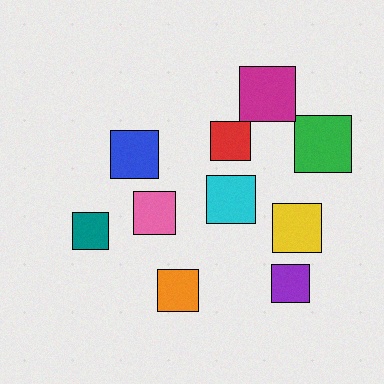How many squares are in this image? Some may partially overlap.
There are 10 squares.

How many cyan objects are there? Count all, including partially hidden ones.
There is 1 cyan object.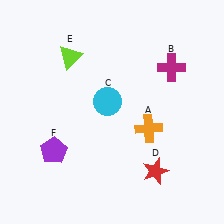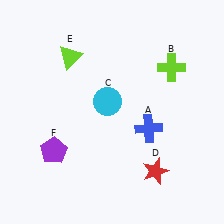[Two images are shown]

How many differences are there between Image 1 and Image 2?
There are 2 differences between the two images.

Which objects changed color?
A changed from orange to blue. B changed from magenta to lime.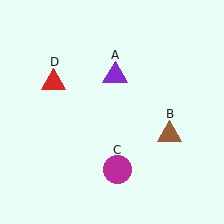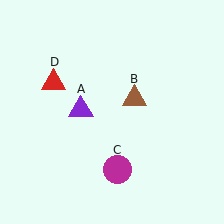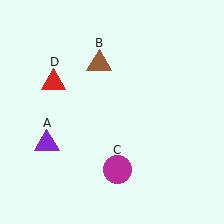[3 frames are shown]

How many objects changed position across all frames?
2 objects changed position: purple triangle (object A), brown triangle (object B).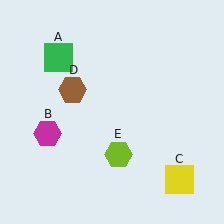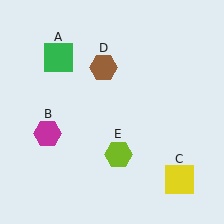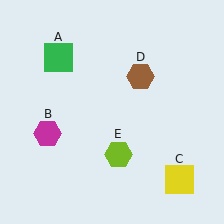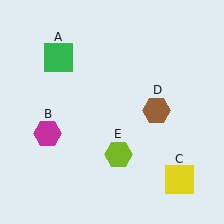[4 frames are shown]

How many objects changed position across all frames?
1 object changed position: brown hexagon (object D).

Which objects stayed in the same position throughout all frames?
Green square (object A) and magenta hexagon (object B) and yellow square (object C) and lime hexagon (object E) remained stationary.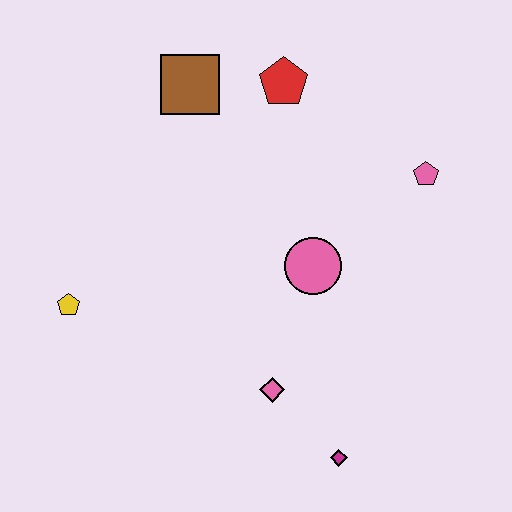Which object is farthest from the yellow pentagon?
The pink pentagon is farthest from the yellow pentagon.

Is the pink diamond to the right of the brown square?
Yes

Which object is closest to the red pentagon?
The brown square is closest to the red pentagon.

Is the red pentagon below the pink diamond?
No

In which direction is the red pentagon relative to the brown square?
The red pentagon is to the right of the brown square.